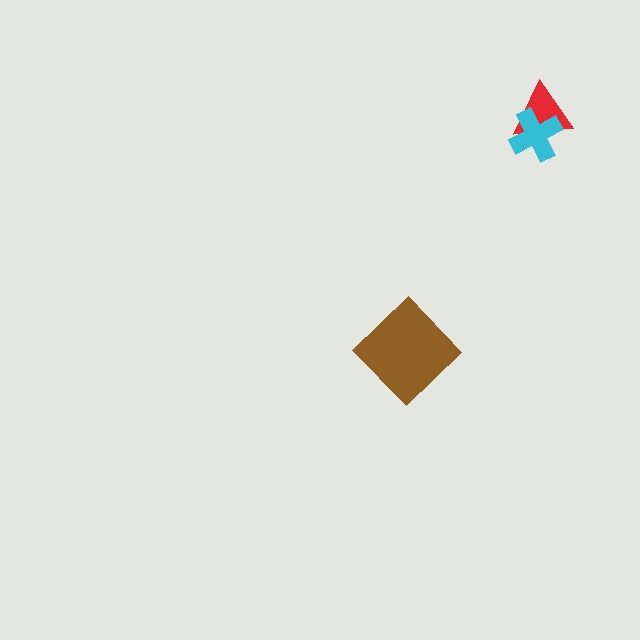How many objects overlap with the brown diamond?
0 objects overlap with the brown diamond.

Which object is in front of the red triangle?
The cyan cross is in front of the red triangle.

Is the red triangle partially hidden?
Yes, it is partially covered by another shape.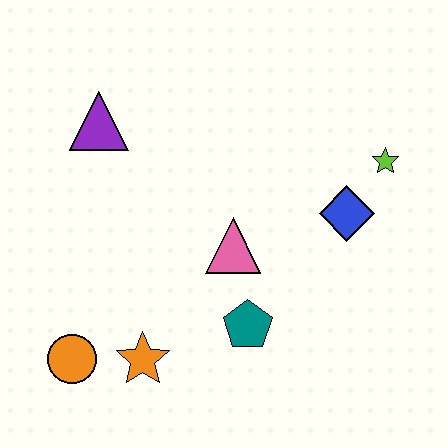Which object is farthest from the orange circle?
The lime star is farthest from the orange circle.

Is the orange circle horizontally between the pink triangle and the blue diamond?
No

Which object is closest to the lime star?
The blue diamond is closest to the lime star.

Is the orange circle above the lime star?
No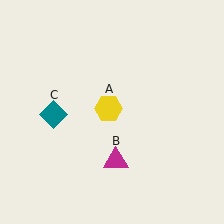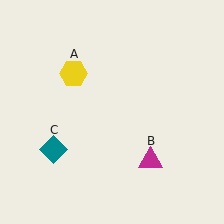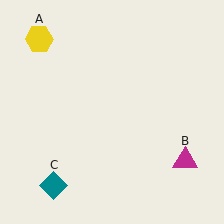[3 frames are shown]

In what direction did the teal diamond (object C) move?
The teal diamond (object C) moved down.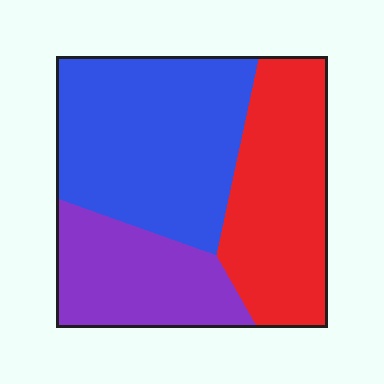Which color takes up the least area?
Purple, at roughly 25%.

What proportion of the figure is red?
Red covers around 35% of the figure.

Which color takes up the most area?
Blue, at roughly 45%.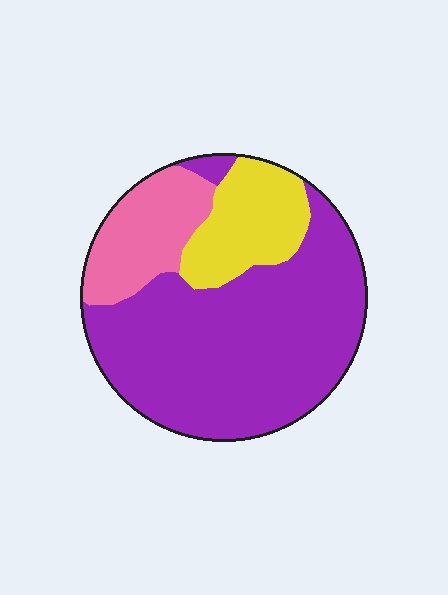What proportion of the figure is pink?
Pink takes up between a sixth and a third of the figure.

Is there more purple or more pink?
Purple.